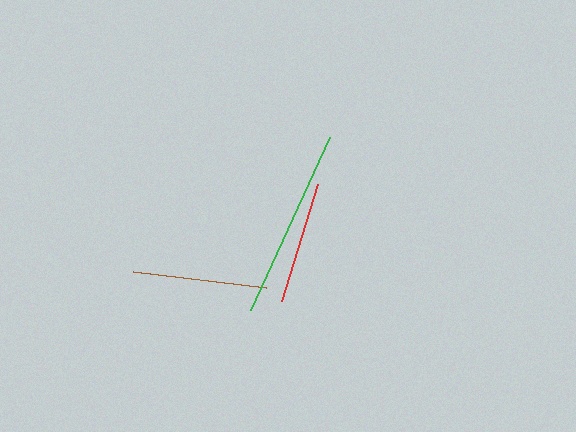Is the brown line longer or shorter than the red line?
The brown line is longer than the red line.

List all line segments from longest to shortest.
From longest to shortest: green, brown, red.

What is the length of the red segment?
The red segment is approximately 123 pixels long.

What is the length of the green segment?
The green segment is approximately 190 pixels long.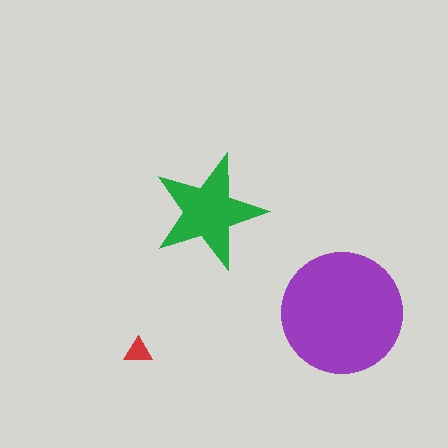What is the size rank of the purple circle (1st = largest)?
1st.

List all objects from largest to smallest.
The purple circle, the green star, the red triangle.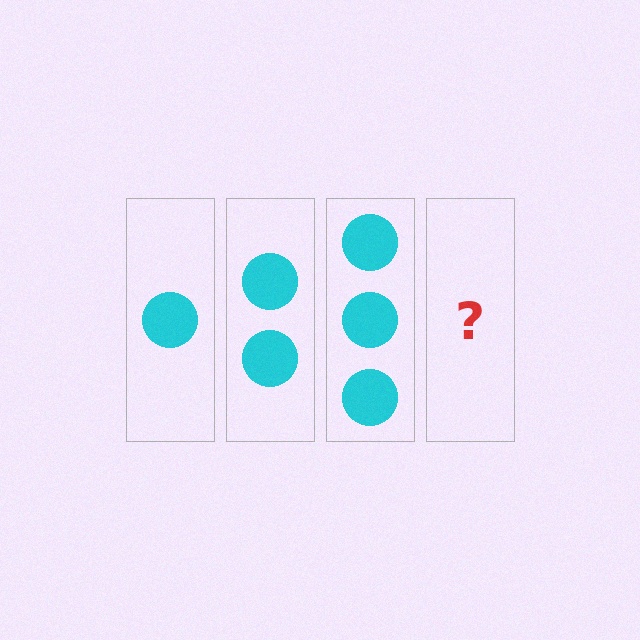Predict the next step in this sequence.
The next step is 4 circles.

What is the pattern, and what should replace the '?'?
The pattern is that each step adds one more circle. The '?' should be 4 circles.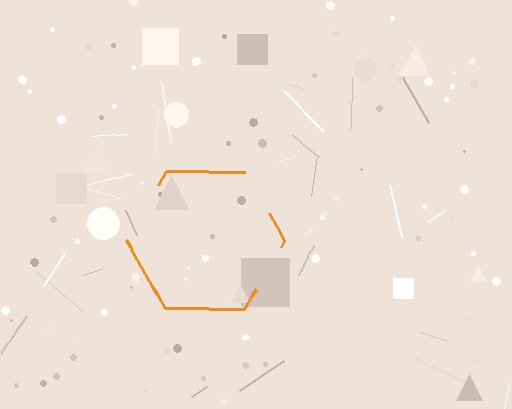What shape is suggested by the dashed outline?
The dashed outline suggests a hexagon.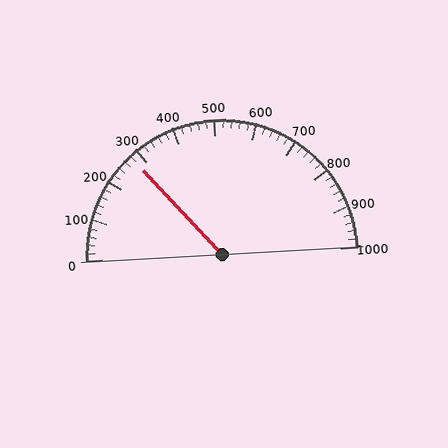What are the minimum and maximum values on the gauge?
The gauge ranges from 0 to 1000.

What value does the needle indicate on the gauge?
The needle indicates approximately 280.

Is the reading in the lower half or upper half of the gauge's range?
The reading is in the lower half of the range (0 to 1000).